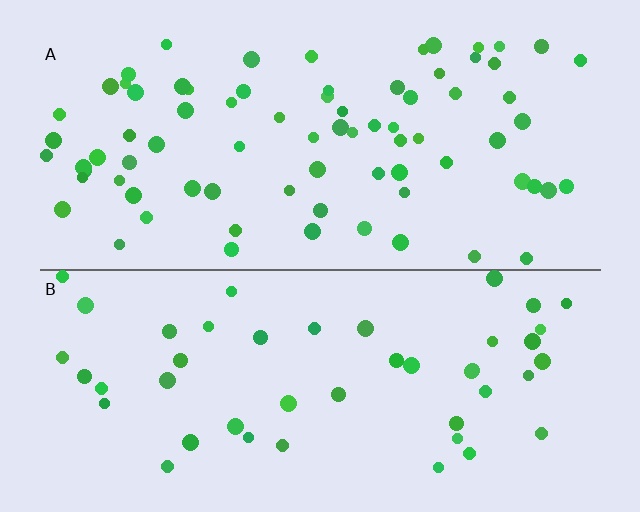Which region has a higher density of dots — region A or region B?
A (the top).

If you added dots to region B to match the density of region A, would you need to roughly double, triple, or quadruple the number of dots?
Approximately double.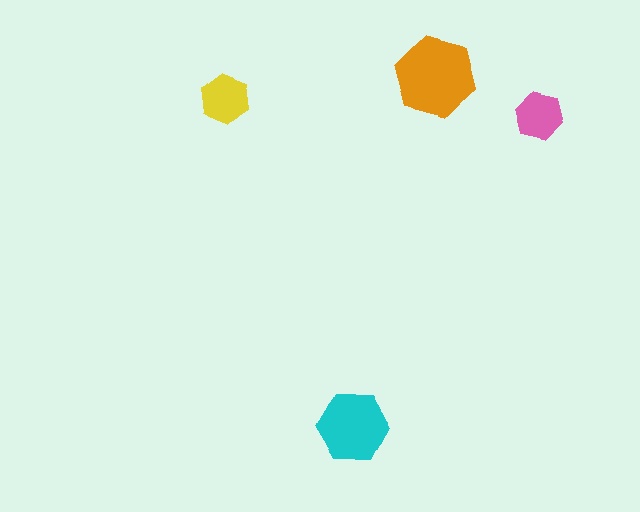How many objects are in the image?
There are 4 objects in the image.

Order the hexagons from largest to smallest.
the orange one, the cyan one, the yellow one, the pink one.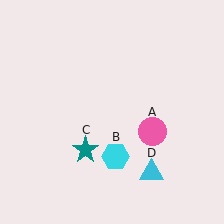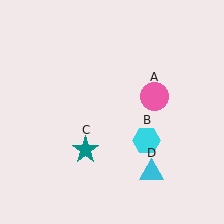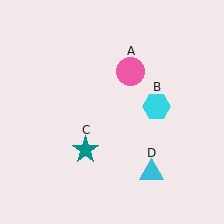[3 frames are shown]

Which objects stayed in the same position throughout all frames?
Teal star (object C) and cyan triangle (object D) remained stationary.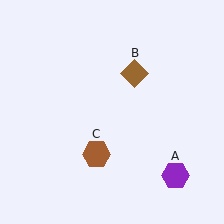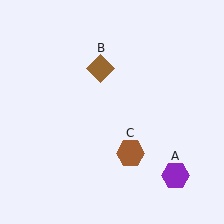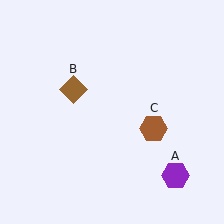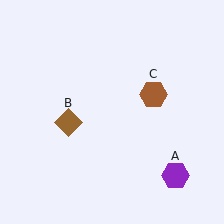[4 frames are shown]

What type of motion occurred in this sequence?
The brown diamond (object B), brown hexagon (object C) rotated counterclockwise around the center of the scene.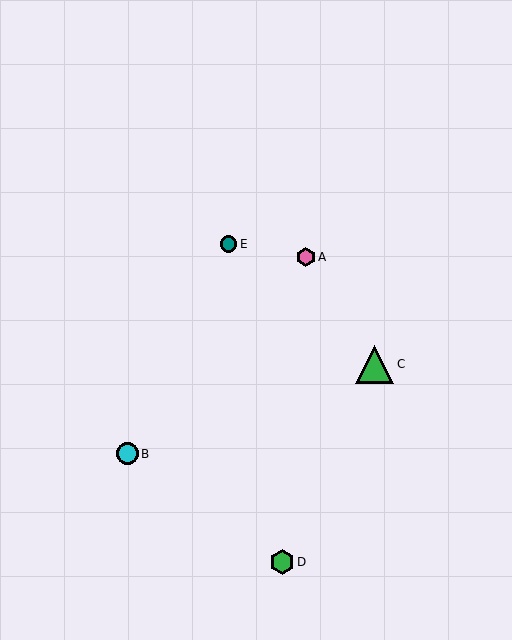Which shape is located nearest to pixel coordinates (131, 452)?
The cyan circle (labeled B) at (127, 454) is nearest to that location.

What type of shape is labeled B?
Shape B is a cyan circle.